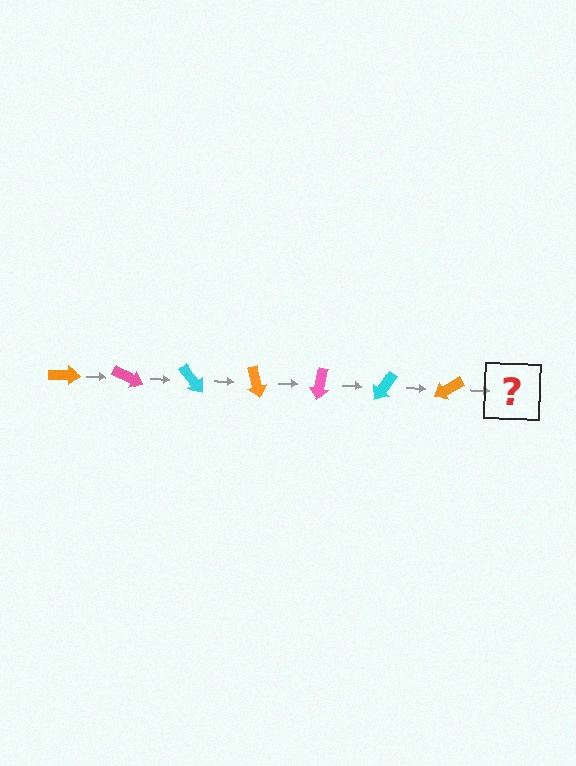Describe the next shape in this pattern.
It should be a pink arrow, rotated 175 degrees from the start.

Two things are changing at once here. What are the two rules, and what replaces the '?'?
The two rules are that it rotates 25 degrees each step and the color cycles through orange, pink, and cyan. The '?' should be a pink arrow, rotated 175 degrees from the start.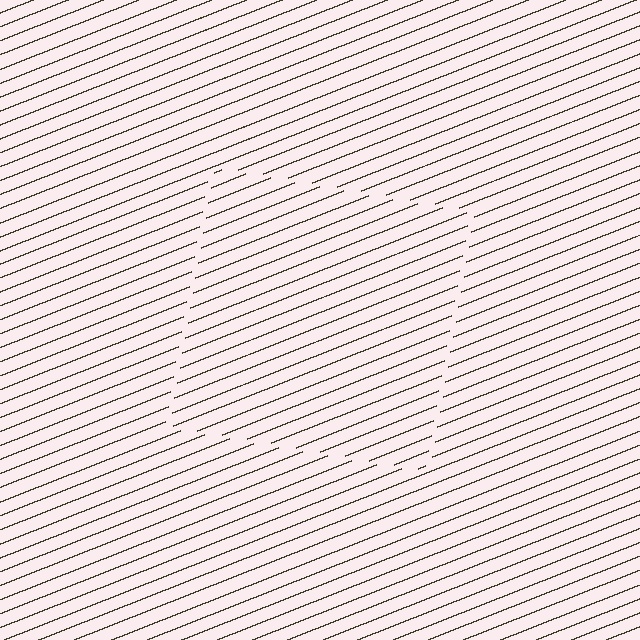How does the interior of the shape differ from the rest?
The interior of the shape contains the same grating, shifted by half a period — the contour is defined by the phase discontinuity where line-ends from the inner and outer gratings abut.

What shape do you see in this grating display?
An illusory square. The interior of the shape contains the same grating, shifted by half a period — the contour is defined by the phase discontinuity where line-ends from the inner and outer gratings abut.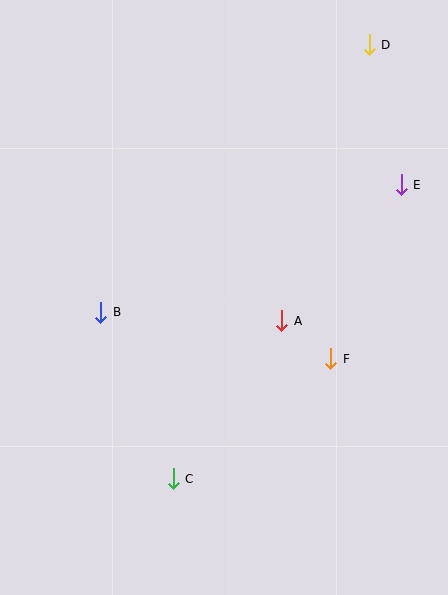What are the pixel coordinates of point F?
Point F is at (331, 359).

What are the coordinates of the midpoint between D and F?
The midpoint between D and F is at (350, 202).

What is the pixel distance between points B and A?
The distance between B and A is 181 pixels.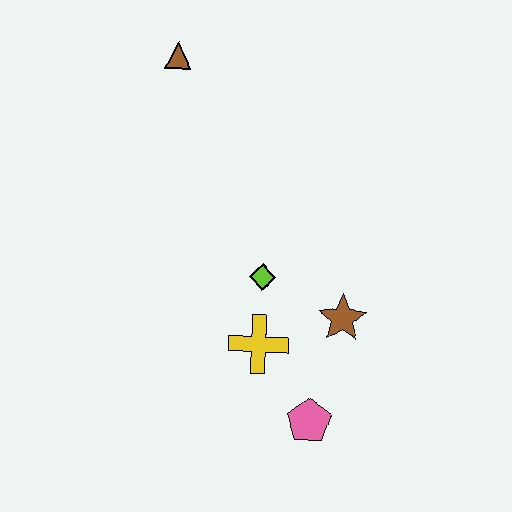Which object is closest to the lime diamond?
The yellow cross is closest to the lime diamond.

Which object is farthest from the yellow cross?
The brown triangle is farthest from the yellow cross.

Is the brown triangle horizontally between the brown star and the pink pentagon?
No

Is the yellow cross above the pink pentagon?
Yes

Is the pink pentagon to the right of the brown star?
No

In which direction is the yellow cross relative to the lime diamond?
The yellow cross is below the lime diamond.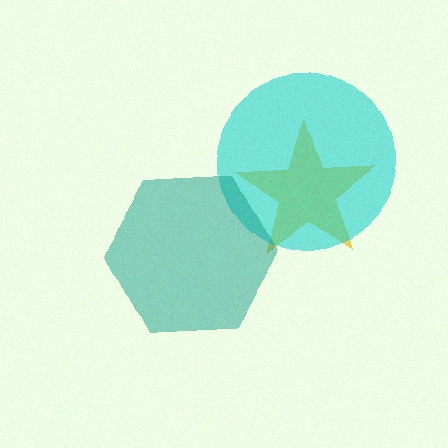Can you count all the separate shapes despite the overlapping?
Yes, there are 3 separate shapes.